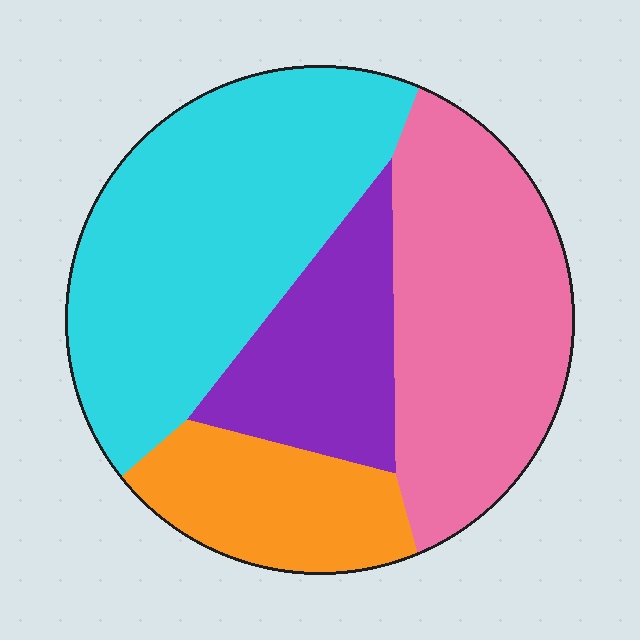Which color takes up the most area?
Cyan, at roughly 40%.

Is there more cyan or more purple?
Cyan.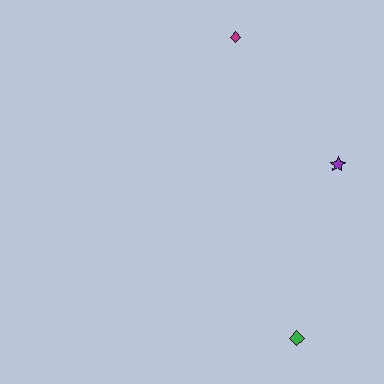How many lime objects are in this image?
There are no lime objects.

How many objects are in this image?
There are 3 objects.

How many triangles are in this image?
There are no triangles.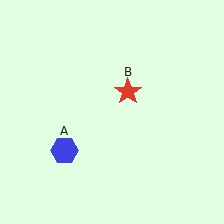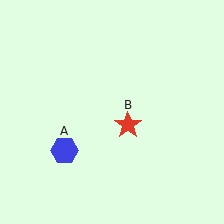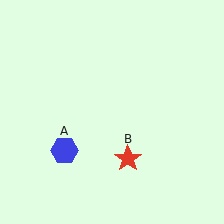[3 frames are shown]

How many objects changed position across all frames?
1 object changed position: red star (object B).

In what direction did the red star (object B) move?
The red star (object B) moved down.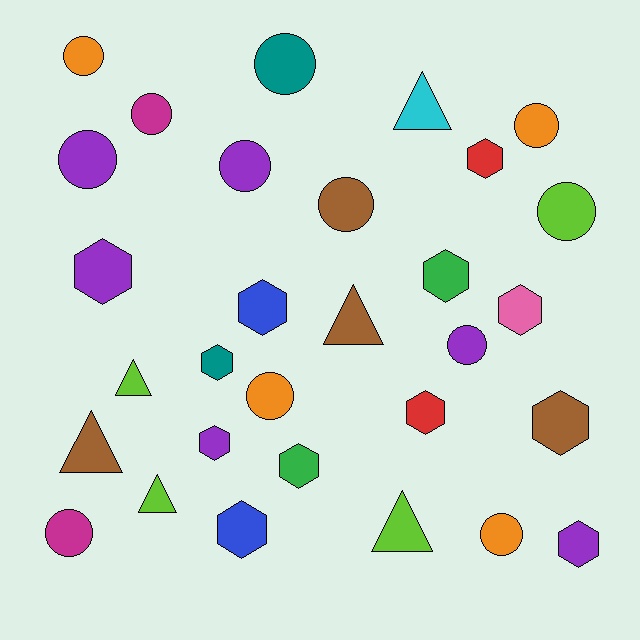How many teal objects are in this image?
There are 2 teal objects.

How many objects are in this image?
There are 30 objects.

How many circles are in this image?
There are 12 circles.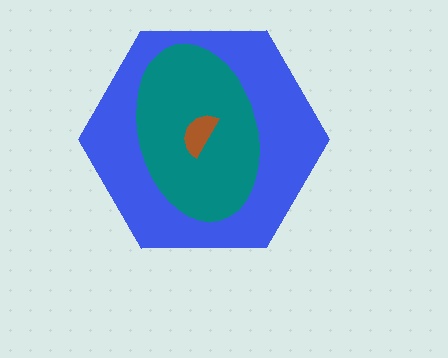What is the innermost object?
The brown semicircle.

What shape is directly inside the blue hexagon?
The teal ellipse.